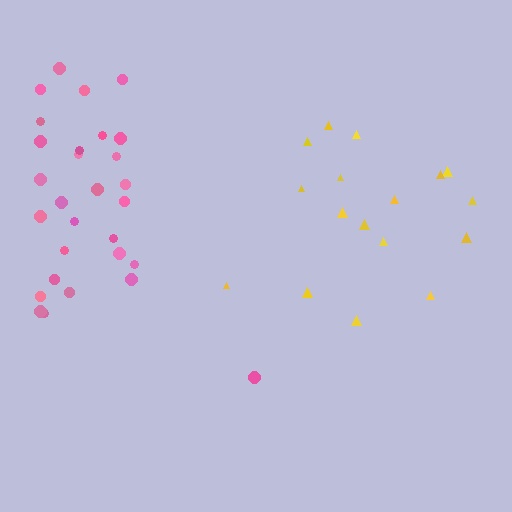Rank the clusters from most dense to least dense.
pink, yellow.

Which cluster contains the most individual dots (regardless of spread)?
Pink (29).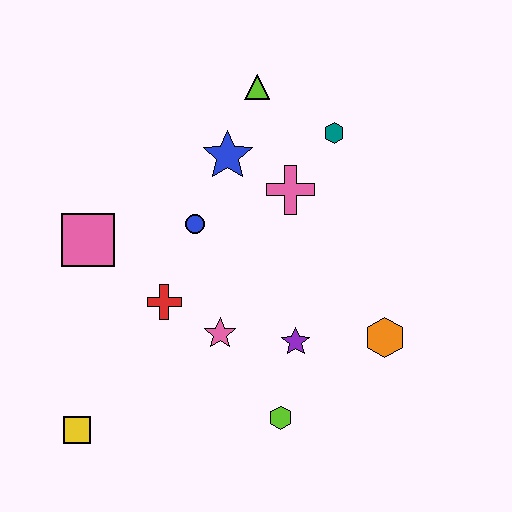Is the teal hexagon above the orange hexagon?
Yes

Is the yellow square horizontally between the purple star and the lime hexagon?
No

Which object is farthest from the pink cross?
The yellow square is farthest from the pink cross.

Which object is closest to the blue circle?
The blue star is closest to the blue circle.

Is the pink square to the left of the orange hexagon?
Yes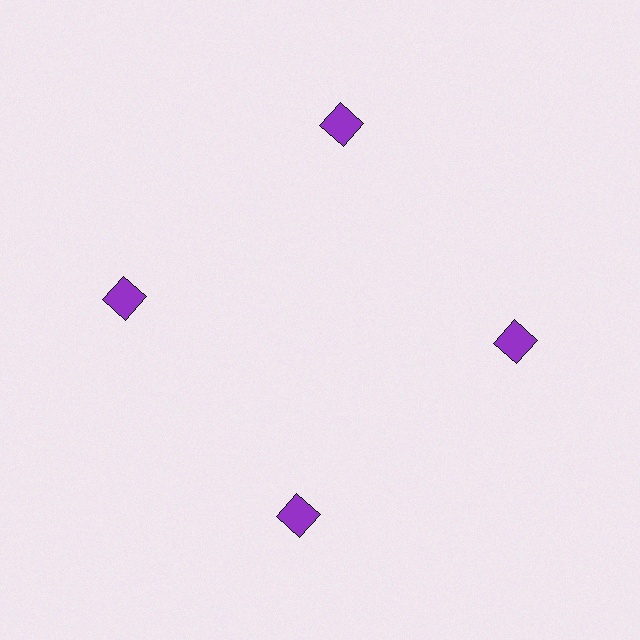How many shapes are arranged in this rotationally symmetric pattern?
There are 4 shapes, arranged in 4 groups of 1.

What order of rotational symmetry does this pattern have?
This pattern has 4-fold rotational symmetry.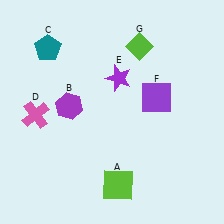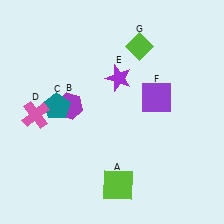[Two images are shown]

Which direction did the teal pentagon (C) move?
The teal pentagon (C) moved down.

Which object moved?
The teal pentagon (C) moved down.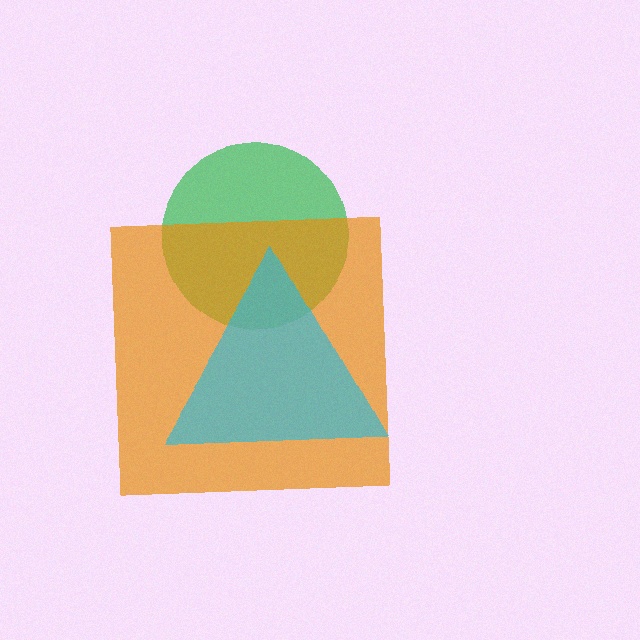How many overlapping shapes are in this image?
There are 3 overlapping shapes in the image.